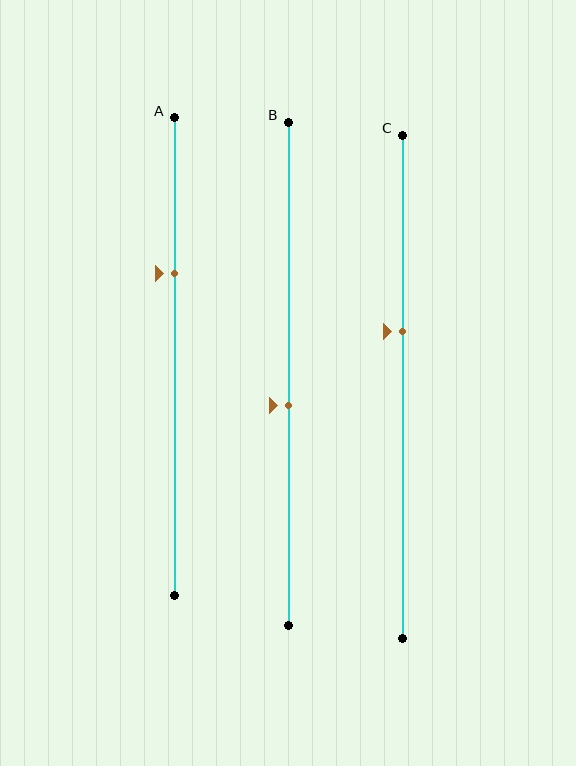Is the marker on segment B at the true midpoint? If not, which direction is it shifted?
No, the marker on segment B is shifted downward by about 6% of the segment length.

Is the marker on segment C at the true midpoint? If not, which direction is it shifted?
No, the marker on segment C is shifted upward by about 11% of the segment length.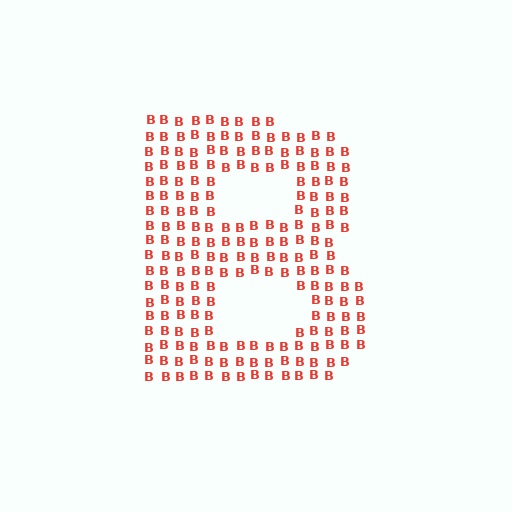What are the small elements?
The small elements are letter B's.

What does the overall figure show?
The overall figure shows the letter B.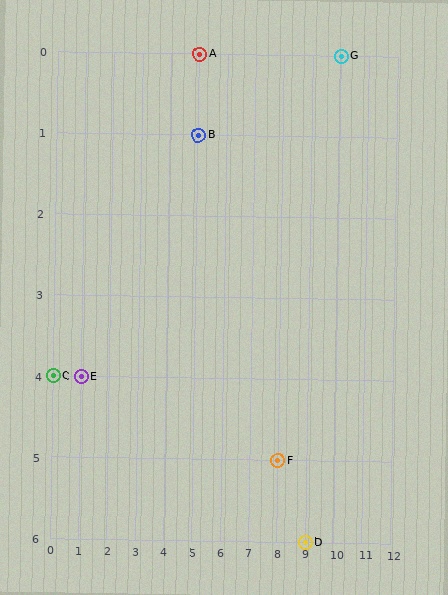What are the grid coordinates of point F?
Point F is at grid coordinates (8, 5).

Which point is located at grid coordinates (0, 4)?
Point C is at (0, 4).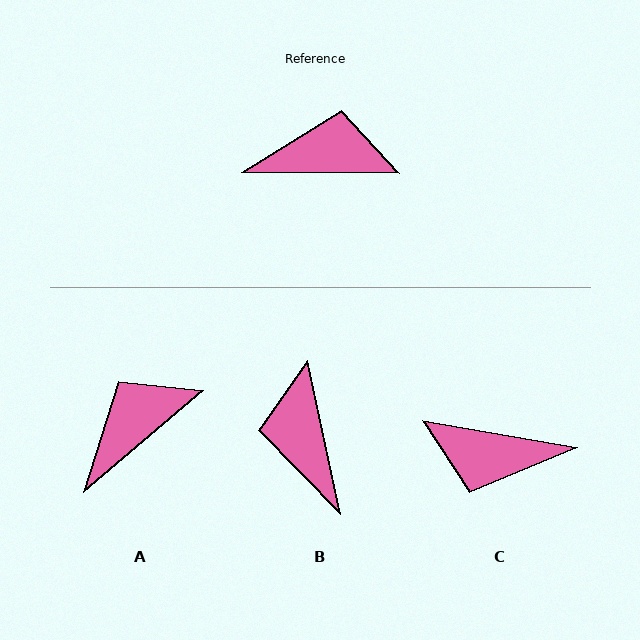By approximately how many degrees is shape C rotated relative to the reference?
Approximately 171 degrees counter-clockwise.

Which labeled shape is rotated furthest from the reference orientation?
C, about 171 degrees away.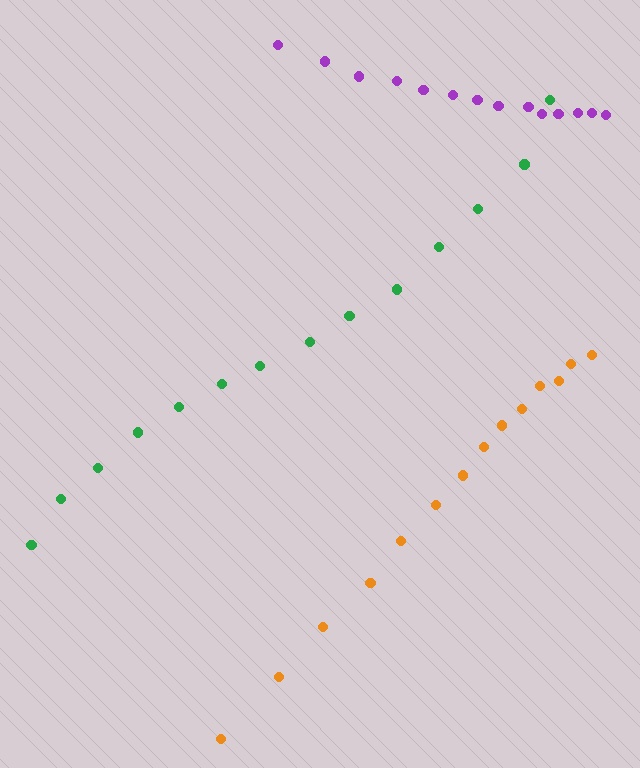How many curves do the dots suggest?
There are 3 distinct paths.